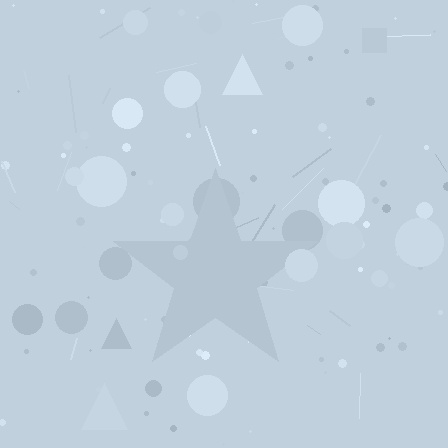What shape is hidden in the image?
A star is hidden in the image.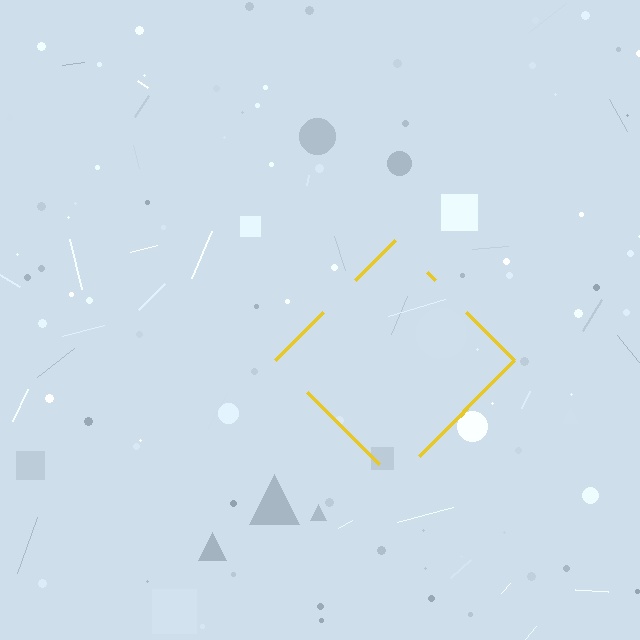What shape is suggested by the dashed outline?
The dashed outline suggests a diamond.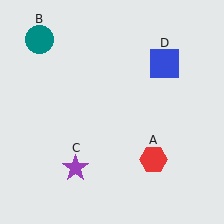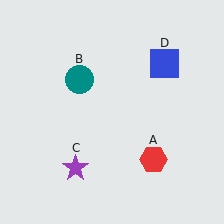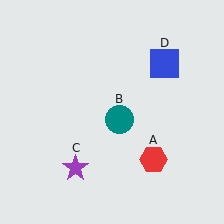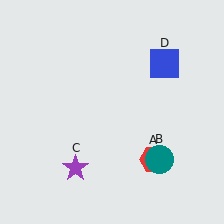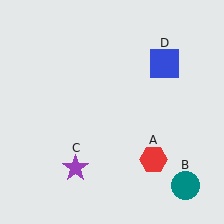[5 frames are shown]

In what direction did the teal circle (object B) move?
The teal circle (object B) moved down and to the right.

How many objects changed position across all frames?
1 object changed position: teal circle (object B).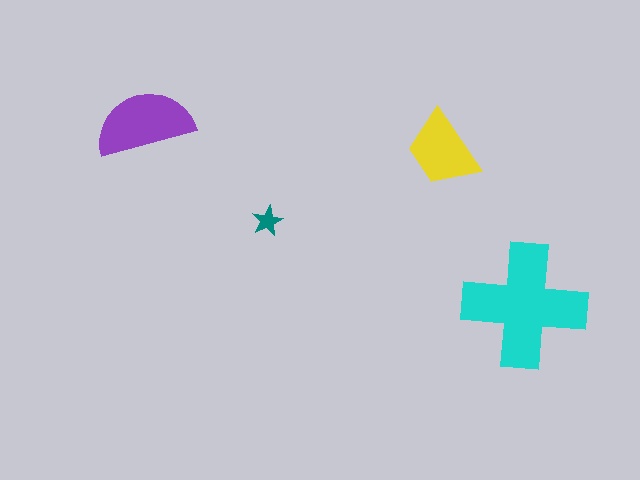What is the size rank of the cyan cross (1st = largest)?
1st.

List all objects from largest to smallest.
The cyan cross, the purple semicircle, the yellow trapezoid, the teal star.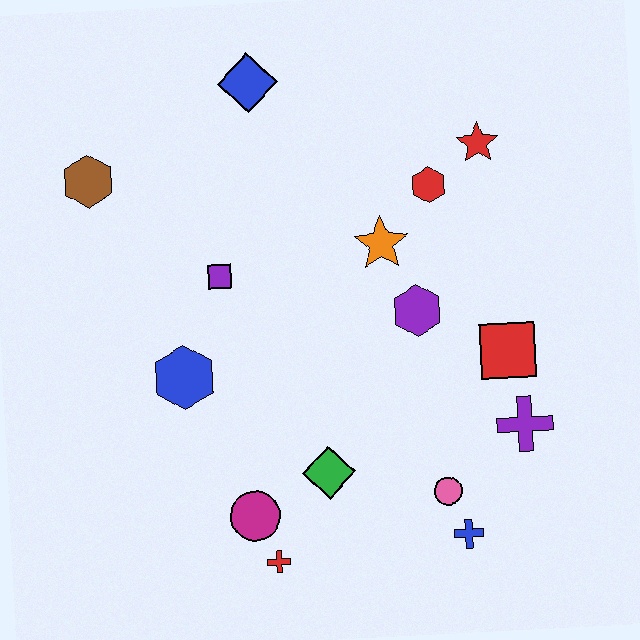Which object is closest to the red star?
The red hexagon is closest to the red star.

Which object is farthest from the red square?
The brown hexagon is farthest from the red square.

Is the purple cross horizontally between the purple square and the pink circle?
No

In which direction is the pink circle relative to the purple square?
The pink circle is below the purple square.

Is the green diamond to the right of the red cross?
Yes